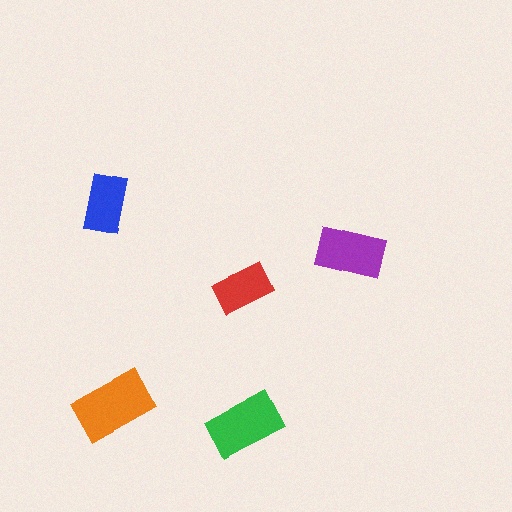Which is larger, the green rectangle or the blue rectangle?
The green one.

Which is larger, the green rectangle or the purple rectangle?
The green one.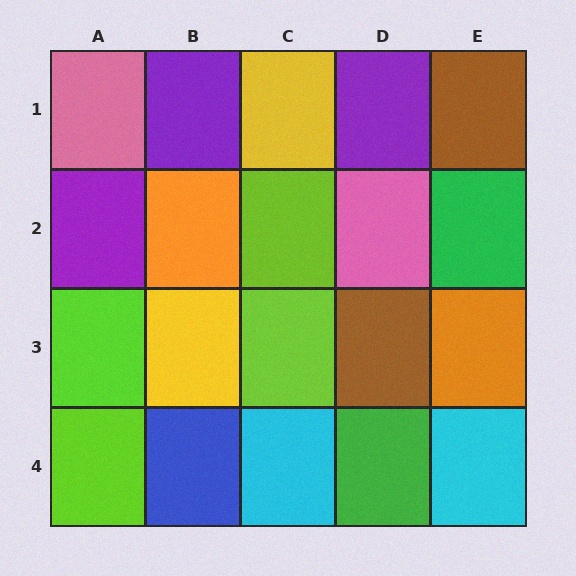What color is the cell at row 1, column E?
Brown.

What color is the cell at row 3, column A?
Lime.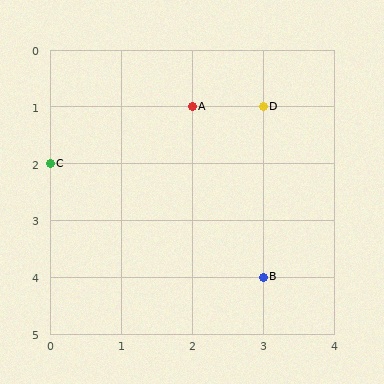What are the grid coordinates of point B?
Point B is at grid coordinates (3, 4).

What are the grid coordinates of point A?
Point A is at grid coordinates (2, 1).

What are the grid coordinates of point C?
Point C is at grid coordinates (0, 2).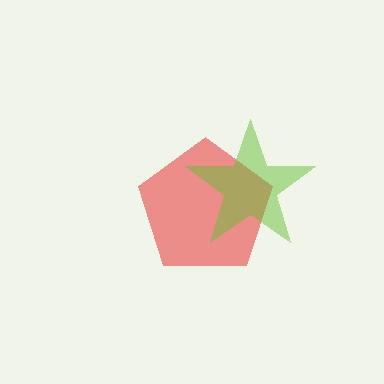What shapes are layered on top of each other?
The layered shapes are: a red pentagon, a lime star.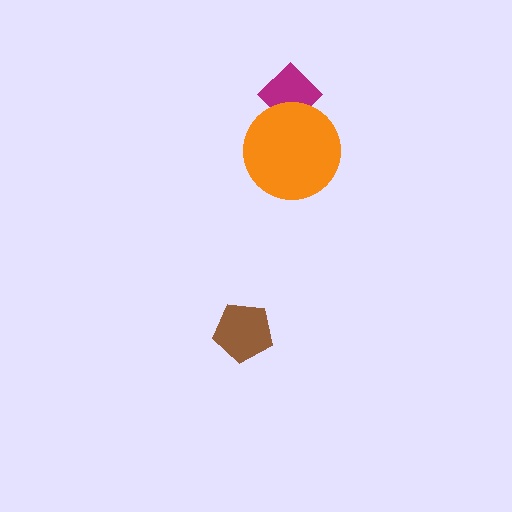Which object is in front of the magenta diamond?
The orange circle is in front of the magenta diamond.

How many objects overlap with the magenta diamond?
1 object overlaps with the magenta diamond.